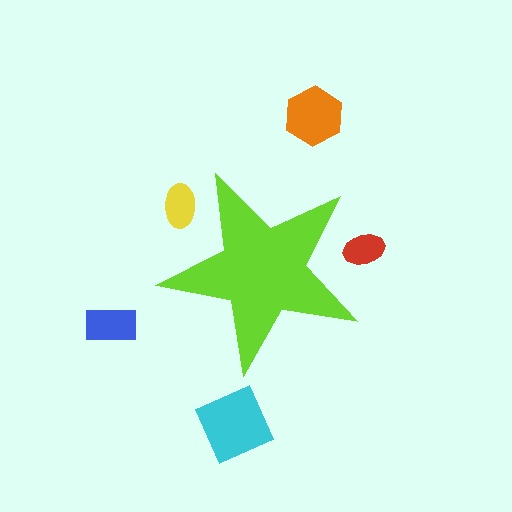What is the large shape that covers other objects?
A lime star.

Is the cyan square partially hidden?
No, the cyan square is fully visible.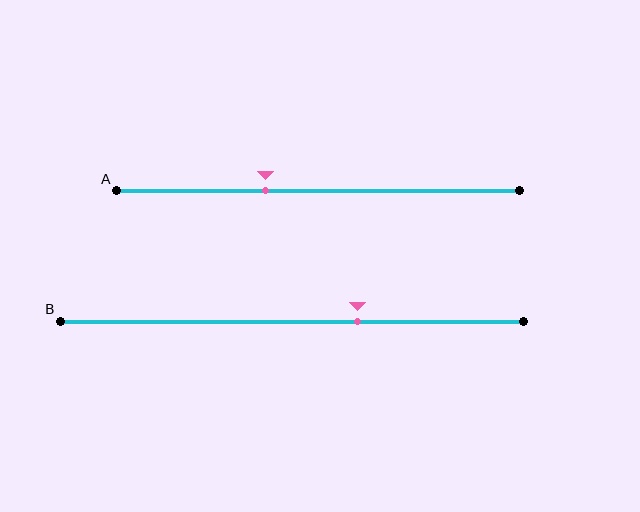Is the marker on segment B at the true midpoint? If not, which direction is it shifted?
No, the marker on segment B is shifted to the right by about 14% of the segment length.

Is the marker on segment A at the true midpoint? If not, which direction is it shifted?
No, the marker on segment A is shifted to the left by about 13% of the segment length.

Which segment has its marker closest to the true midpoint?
Segment A has its marker closest to the true midpoint.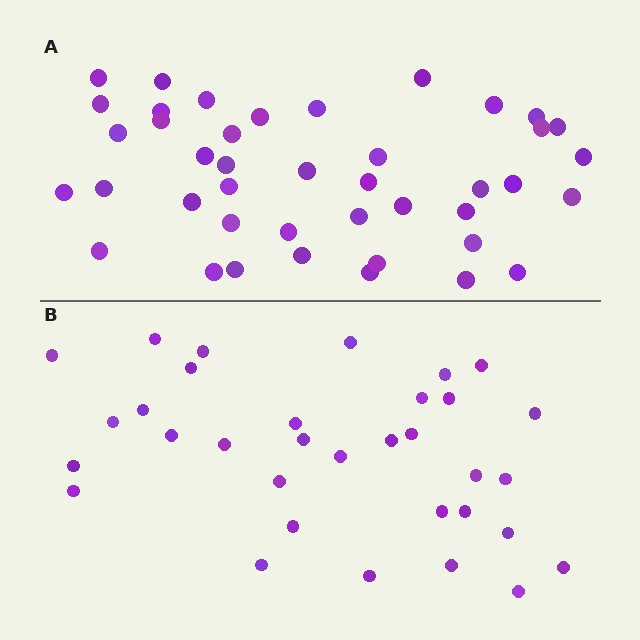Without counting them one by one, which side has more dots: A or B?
Region A (the top region) has more dots.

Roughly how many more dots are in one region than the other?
Region A has roughly 8 or so more dots than region B.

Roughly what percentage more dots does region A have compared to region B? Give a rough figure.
About 25% more.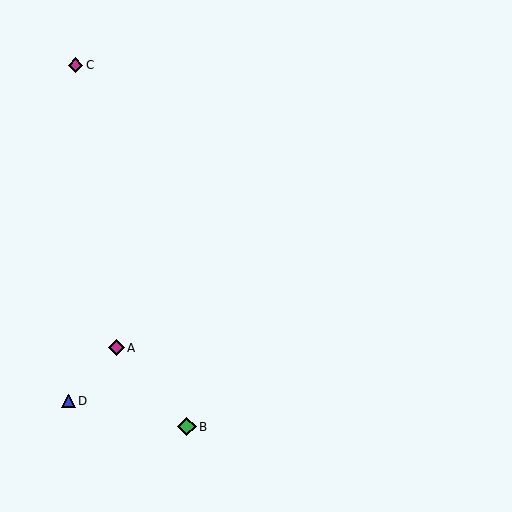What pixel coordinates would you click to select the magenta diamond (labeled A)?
Click at (117, 348) to select the magenta diamond A.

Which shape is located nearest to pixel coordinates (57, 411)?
The blue triangle (labeled D) at (68, 401) is nearest to that location.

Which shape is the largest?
The green diamond (labeled B) is the largest.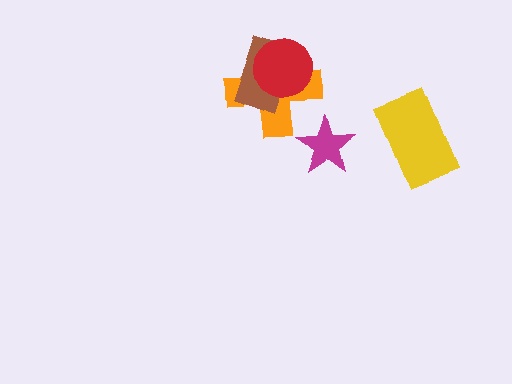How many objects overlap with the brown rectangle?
2 objects overlap with the brown rectangle.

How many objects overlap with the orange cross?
2 objects overlap with the orange cross.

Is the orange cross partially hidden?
Yes, it is partially covered by another shape.